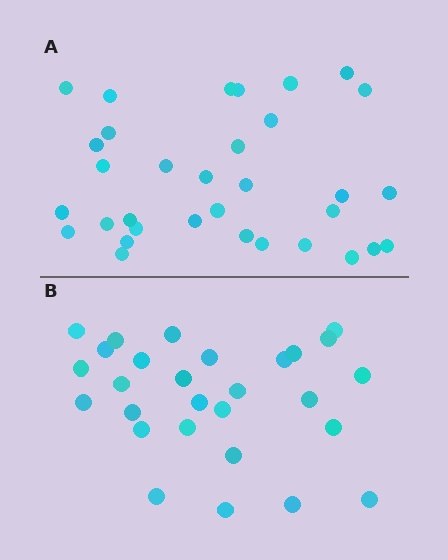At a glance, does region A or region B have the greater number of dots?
Region A (the top region) has more dots.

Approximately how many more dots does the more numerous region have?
Region A has about 5 more dots than region B.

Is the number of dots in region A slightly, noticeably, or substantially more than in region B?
Region A has only slightly more — the two regions are fairly close. The ratio is roughly 1.2 to 1.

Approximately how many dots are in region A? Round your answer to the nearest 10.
About 30 dots. (The exact count is 33, which rounds to 30.)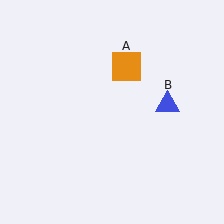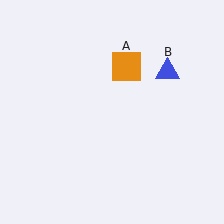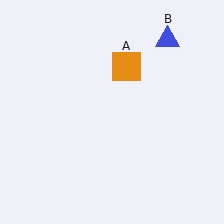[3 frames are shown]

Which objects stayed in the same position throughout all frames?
Orange square (object A) remained stationary.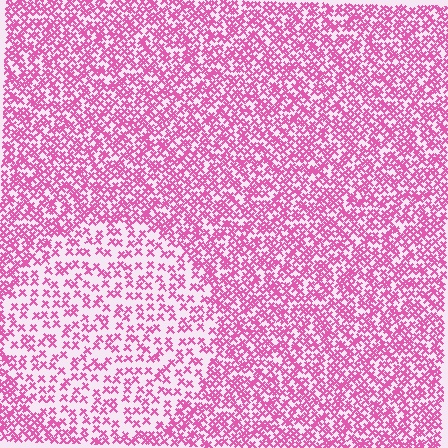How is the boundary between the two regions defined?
The boundary is defined by a change in element density (approximately 2.1x ratio). All elements are the same color, size, and shape.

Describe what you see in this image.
The image contains small pink elements arranged at two different densities. A circle-shaped region is visible where the elements are less densely packed than the surrounding area.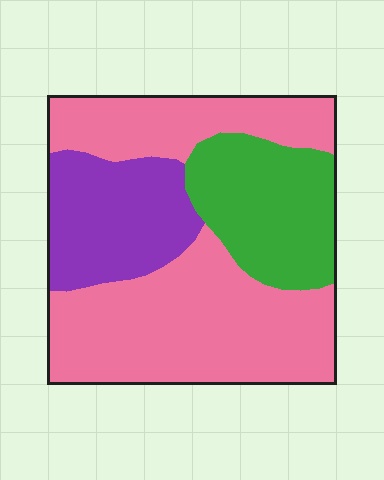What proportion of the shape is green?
Green covers roughly 20% of the shape.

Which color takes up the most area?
Pink, at roughly 55%.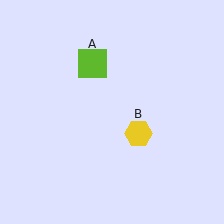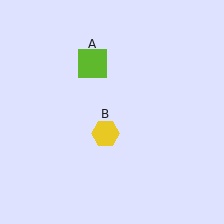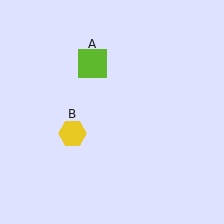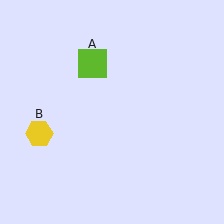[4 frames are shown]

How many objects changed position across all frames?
1 object changed position: yellow hexagon (object B).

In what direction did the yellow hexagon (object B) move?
The yellow hexagon (object B) moved left.